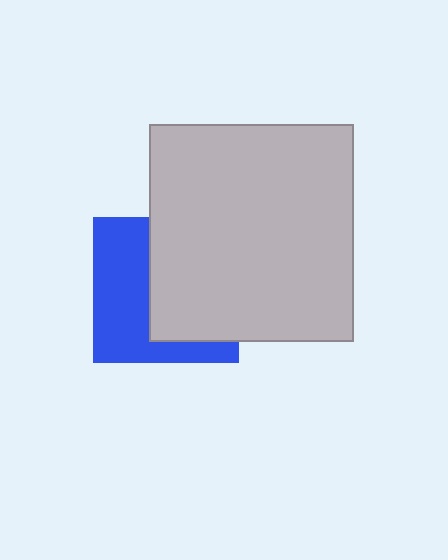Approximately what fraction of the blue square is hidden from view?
Roughly 52% of the blue square is hidden behind the light gray rectangle.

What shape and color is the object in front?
The object in front is a light gray rectangle.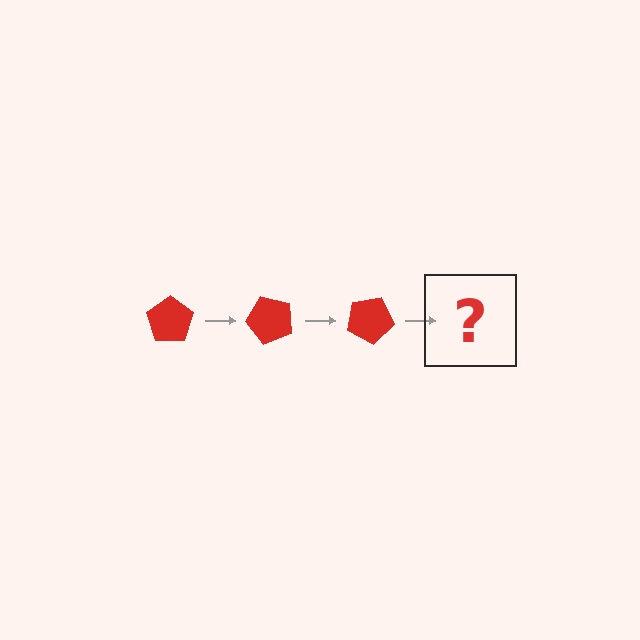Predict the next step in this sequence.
The next step is a red pentagon rotated 150 degrees.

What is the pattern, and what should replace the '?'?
The pattern is that the pentagon rotates 50 degrees each step. The '?' should be a red pentagon rotated 150 degrees.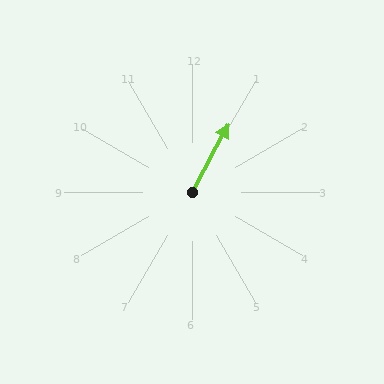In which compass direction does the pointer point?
Northeast.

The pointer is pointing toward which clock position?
Roughly 1 o'clock.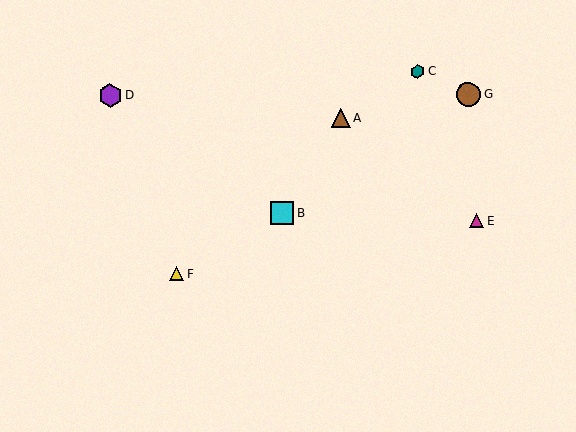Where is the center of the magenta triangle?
The center of the magenta triangle is at (477, 220).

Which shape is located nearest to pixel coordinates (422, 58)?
The teal hexagon (labeled C) at (418, 72) is nearest to that location.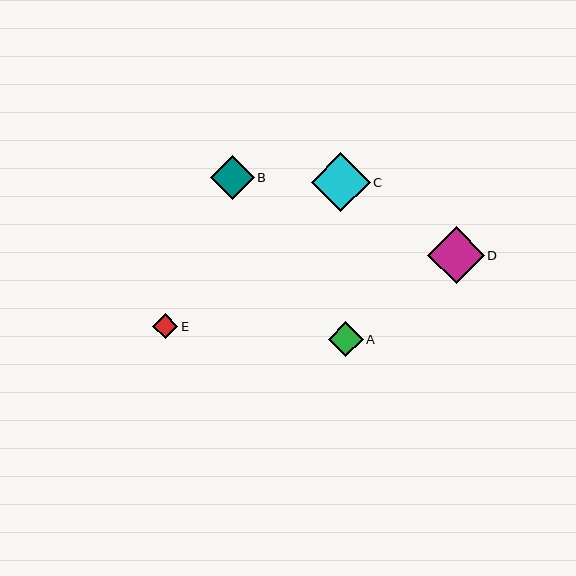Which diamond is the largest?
Diamond C is the largest with a size of approximately 59 pixels.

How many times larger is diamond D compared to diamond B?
Diamond D is approximately 1.3 times the size of diamond B.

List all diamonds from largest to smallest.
From largest to smallest: C, D, B, A, E.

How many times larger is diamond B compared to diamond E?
Diamond B is approximately 1.8 times the size of diamond E.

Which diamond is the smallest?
Diamond E is the smallest with a size of approximately 25 pixels.